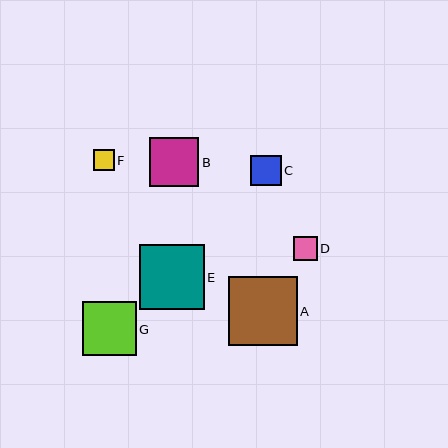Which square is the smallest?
Square F is the smallest with a size of approximately 20 pixels.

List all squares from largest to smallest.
From largest to smallest: A, E, G, B, C, D, F.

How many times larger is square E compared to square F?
Square E is approximately 3.2 times the size of square F.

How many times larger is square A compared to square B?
Square A is approximately 1.4 times the size of square B.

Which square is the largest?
Square A is the largest with a size of approximately 69 pixels.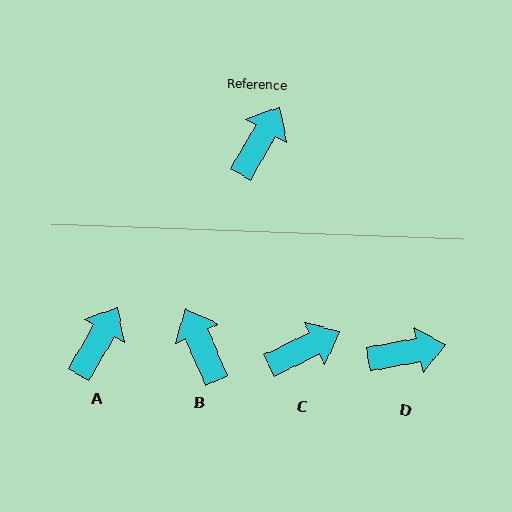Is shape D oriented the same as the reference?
No, it is off by about 49 degrees.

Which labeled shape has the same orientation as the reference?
A.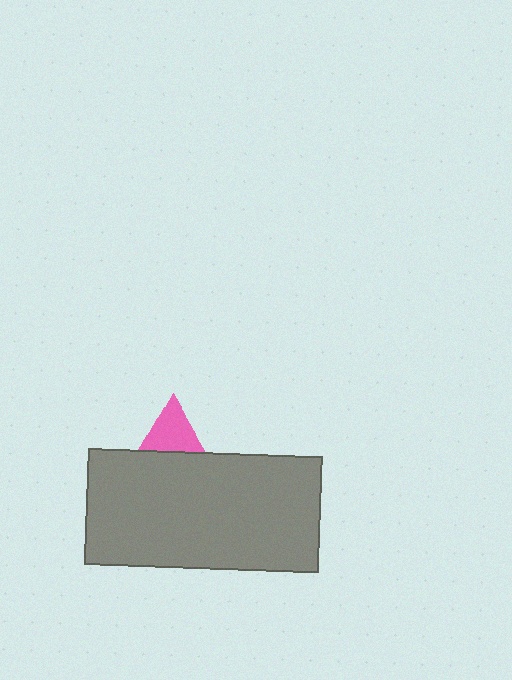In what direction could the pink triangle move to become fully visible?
The pink triangle could move up. That would shift it out from behind the gray rectangle entirely.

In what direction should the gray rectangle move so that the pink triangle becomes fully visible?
The gray rectangle should move down. That is the shortest direction to clear the overlap and leave the pink triangle fully visible.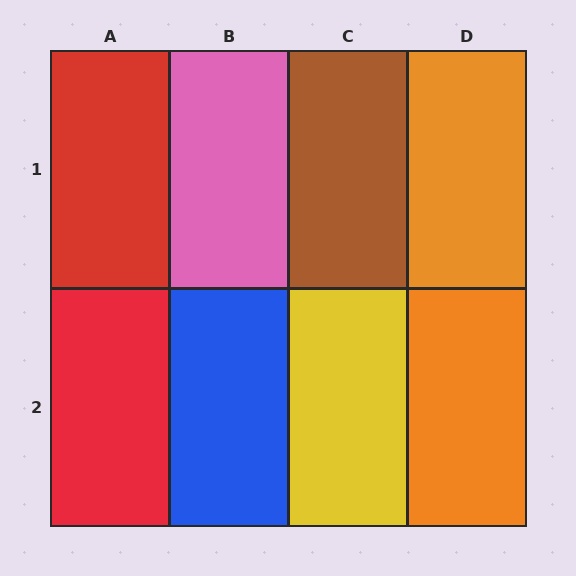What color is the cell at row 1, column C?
Brown.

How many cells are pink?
1 cell is pink.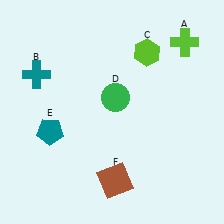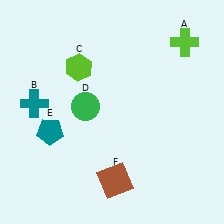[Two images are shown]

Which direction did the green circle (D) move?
The green circle (D) moved left.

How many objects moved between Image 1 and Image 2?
3 objects moved between the two images.